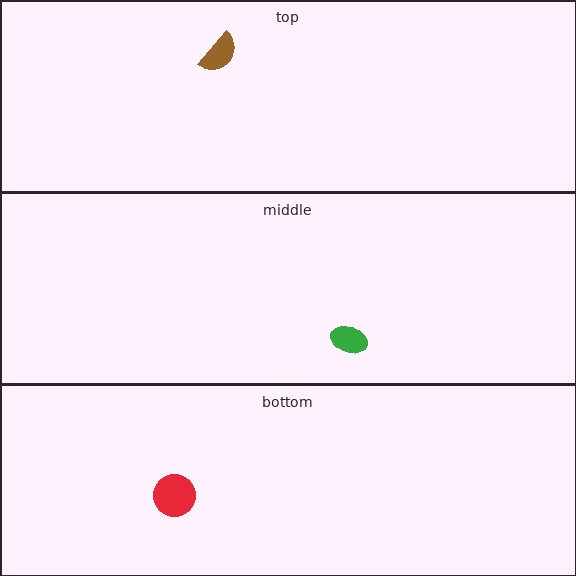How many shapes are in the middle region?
1.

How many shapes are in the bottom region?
1.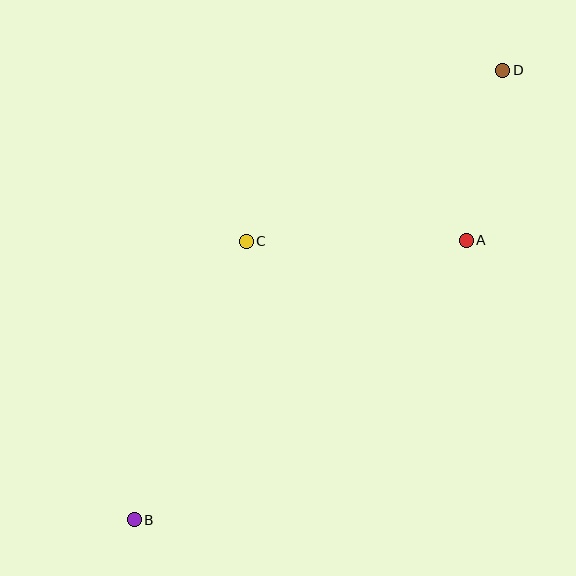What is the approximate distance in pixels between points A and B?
The distance between A and B is approximately 434 pixels.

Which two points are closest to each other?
Points A and D are closest to each other.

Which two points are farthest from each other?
Points B and D are farthest from each other.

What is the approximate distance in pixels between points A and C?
The distance between A and C is approximately 220 pixels.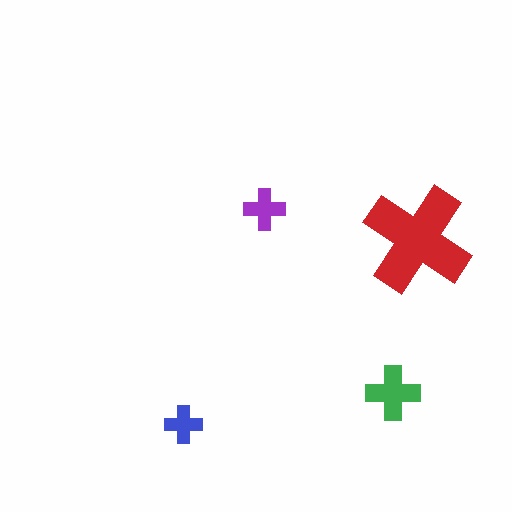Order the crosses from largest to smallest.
the red one, the green one, the purple one, the blue one.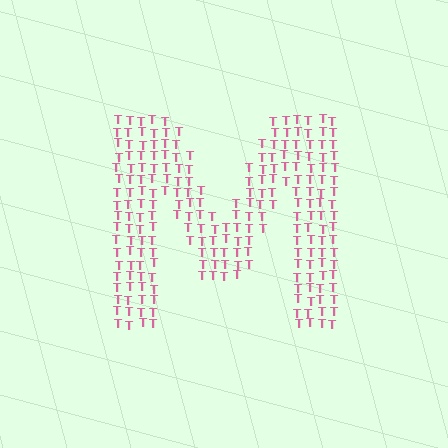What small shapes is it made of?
It is made of small letter T's.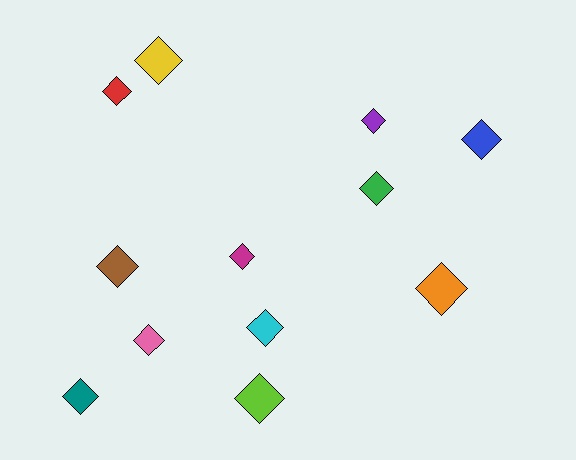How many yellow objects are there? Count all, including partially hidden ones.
There is 1 yellow object.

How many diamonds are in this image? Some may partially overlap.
There are 12 diamonds.